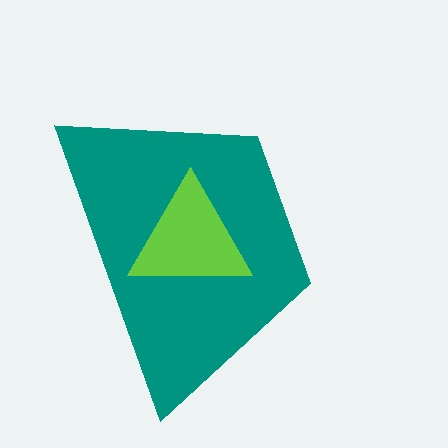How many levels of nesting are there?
2.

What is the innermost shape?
The lime triangle.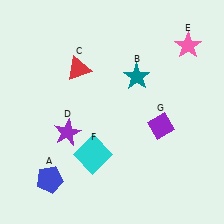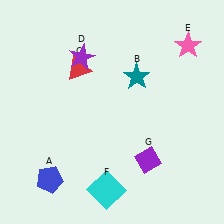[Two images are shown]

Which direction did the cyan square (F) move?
The cyan square (F) moved down.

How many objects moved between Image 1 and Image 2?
3 objects moved between the two images.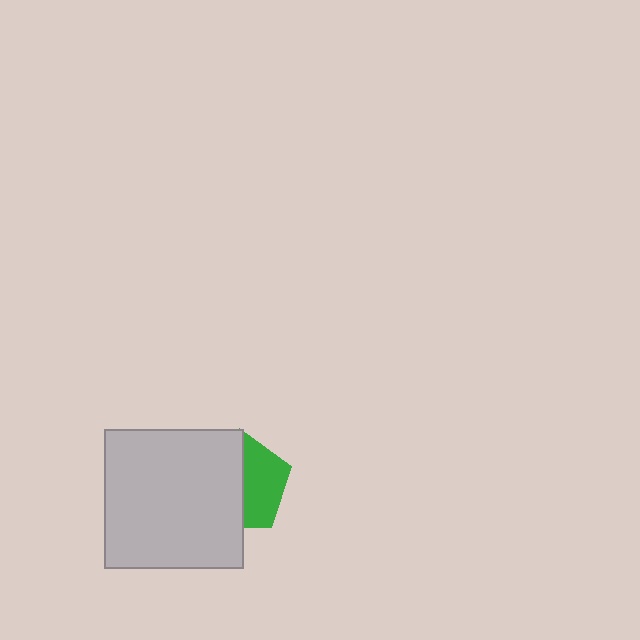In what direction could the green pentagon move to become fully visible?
The green pentagon could move right. That would shift it out from behind the light gray square entirely.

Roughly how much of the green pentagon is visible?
A small part of it is visible (roughly 45%).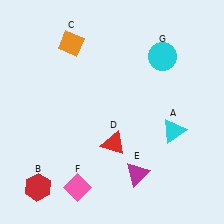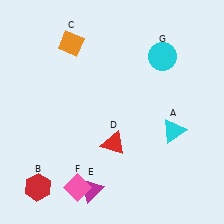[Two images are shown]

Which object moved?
The magenta triangle (E) moved left.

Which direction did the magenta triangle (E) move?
The magenta triangle (E) moved left.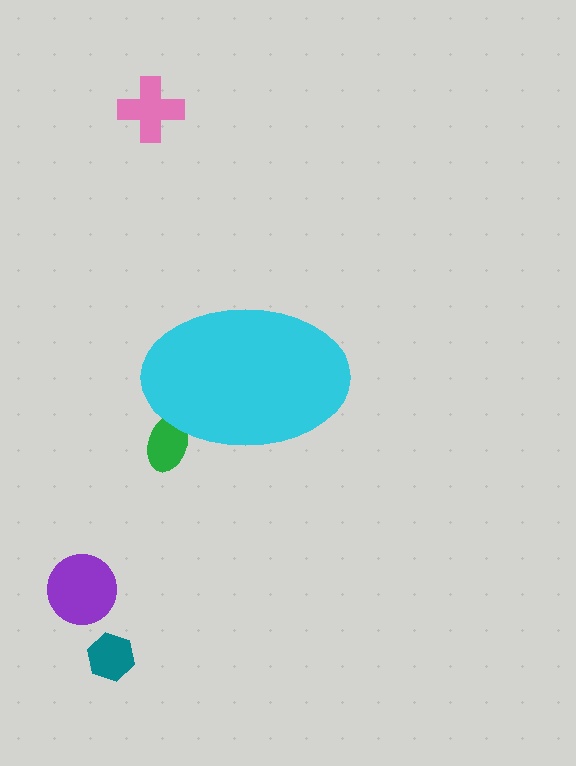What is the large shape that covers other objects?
A cyan ellipse.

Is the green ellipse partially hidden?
Yes, the green ellipse is partially hidden behind the cyan ellipse.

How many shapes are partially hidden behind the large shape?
1 shape is partially hidden.